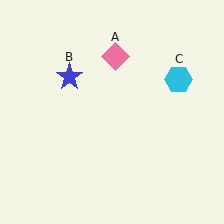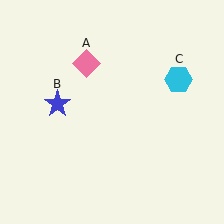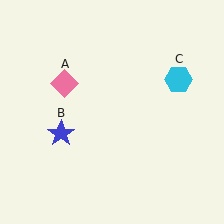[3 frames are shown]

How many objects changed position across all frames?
2 objects changed position: pink diamond (object A), blue star (object B).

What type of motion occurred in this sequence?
The pink diamond (object A), blue star (object B) rotated counterclockwise around the center of the scene.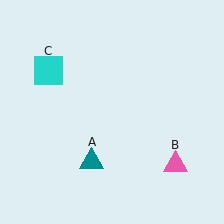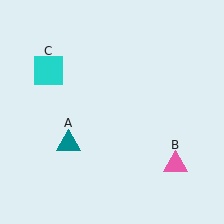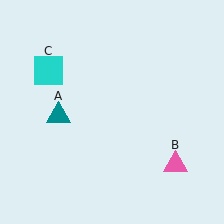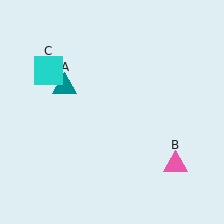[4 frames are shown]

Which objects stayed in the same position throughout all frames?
Pink triangle (object B) and cyan square (object C) remained stationary.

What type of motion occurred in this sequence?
The teal triangle (object A) rotated clockwise around the center of the scene.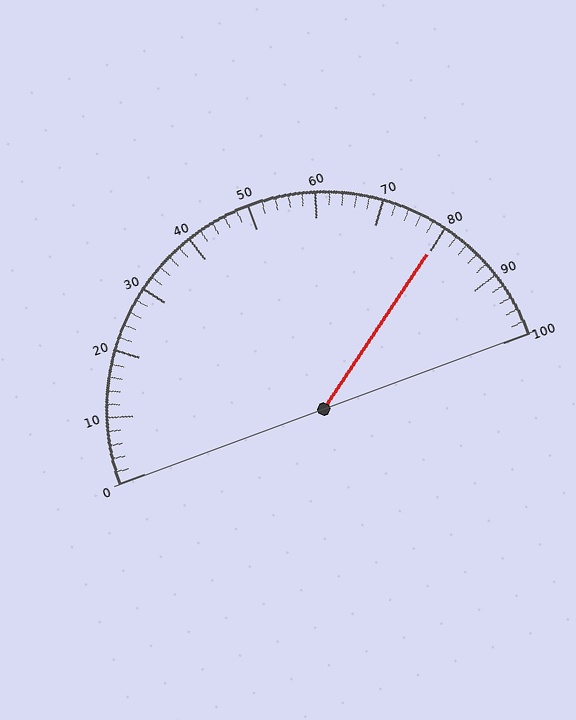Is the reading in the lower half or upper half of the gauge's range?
The reading is in the upper half of the range (0 to 100).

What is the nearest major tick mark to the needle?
The nearest major tick mark is 80.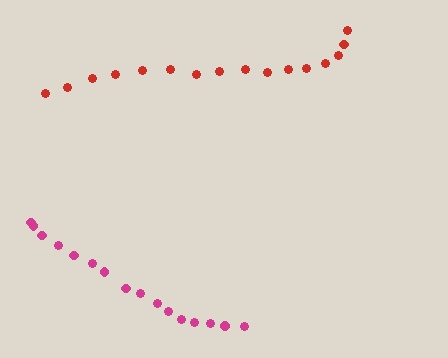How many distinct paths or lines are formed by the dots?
There are 2 distinct paths.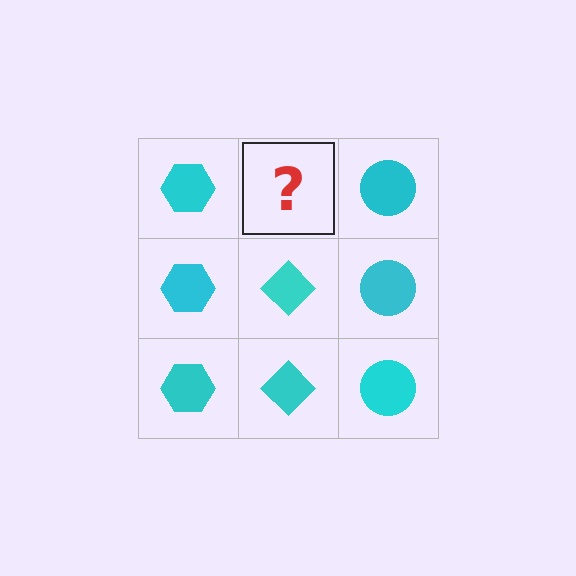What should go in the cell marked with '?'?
The missing cell should contain a cyan diamond.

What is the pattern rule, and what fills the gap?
The rule is that each column has a consistent shape. The gap should be filled with a cyan diamond.